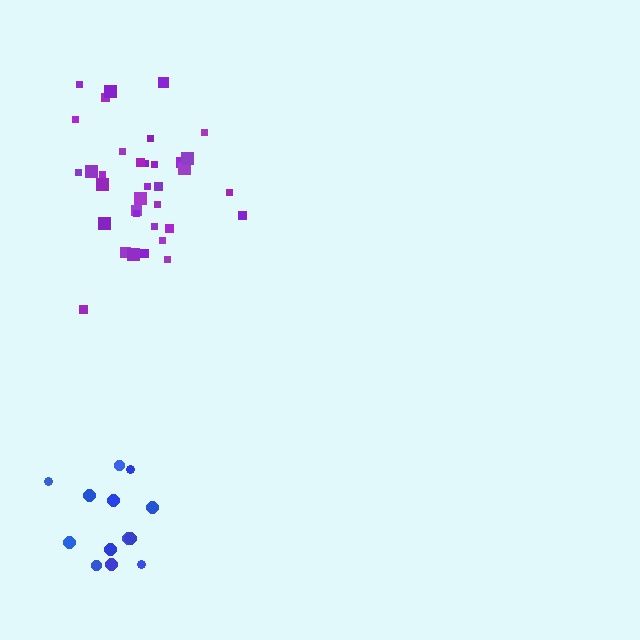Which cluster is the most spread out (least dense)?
Blue.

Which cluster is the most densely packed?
Purple.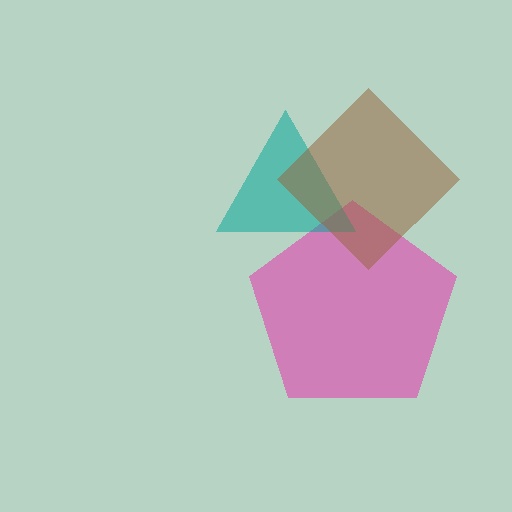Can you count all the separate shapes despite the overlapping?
Yes, there are 3 separate shapes.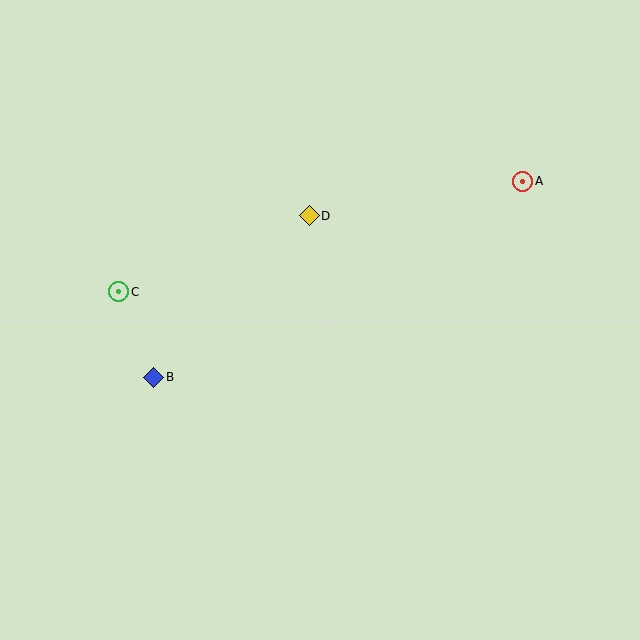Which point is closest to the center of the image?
Point D at (309, 216) is closest to the center.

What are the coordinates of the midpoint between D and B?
The midpoint between D and B is at (232, 297).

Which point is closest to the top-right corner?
Point A is closest to the top-right corner.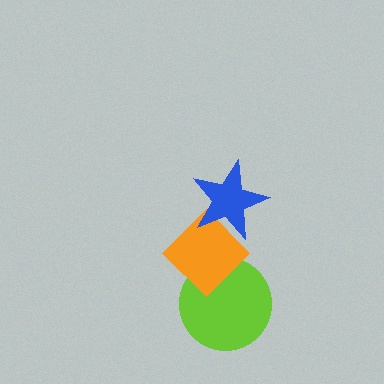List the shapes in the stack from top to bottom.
From top to bottom: the blue star, the orange diamond, the lime circle.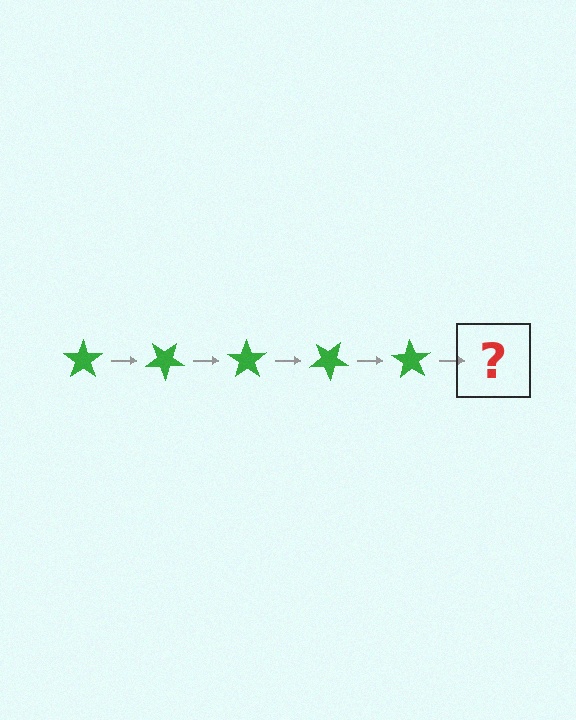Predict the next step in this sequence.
The next step is a green star rotated 175 degrees.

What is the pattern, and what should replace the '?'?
The pattern is that the star rotates 35 degrees each step. The '?' should be a green star rotated 175 degrees.